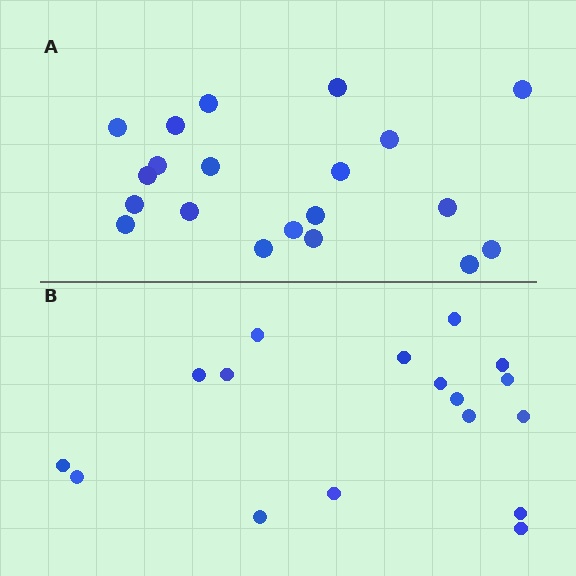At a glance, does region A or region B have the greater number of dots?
Region A (the top region) has more dots.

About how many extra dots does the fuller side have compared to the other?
Region A has just a few more — roughly 2 or 3 more dots than region B.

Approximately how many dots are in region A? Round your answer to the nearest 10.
About 20 dots.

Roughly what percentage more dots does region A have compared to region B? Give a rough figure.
About 20% more.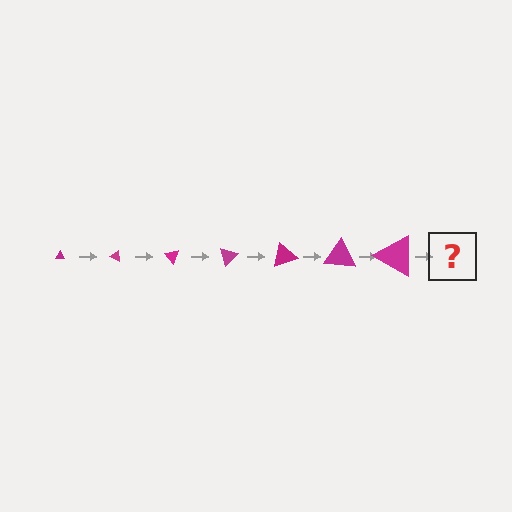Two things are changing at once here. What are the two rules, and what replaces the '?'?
The two rules are that the triangle grows larger each step and it rotates 25 degrees each step. The '?' should be a triangle, larger than the previous one and rotated 175 degrees from the start.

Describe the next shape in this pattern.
It should be a triangle, larger than the previous one and rotated 175 degrees from the start.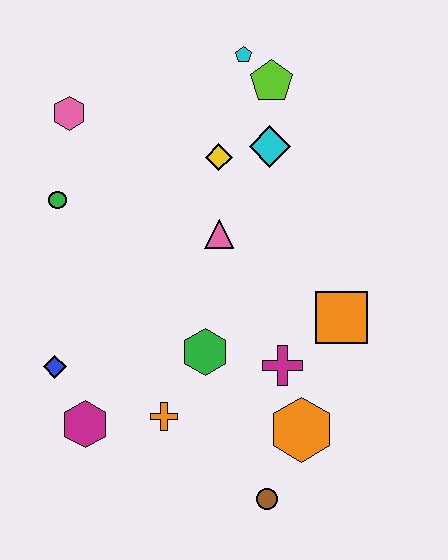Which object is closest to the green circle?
The pink hexagon is closest to the green circle.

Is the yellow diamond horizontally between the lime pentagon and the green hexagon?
Yes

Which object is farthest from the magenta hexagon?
The cyan pentagon is farthest from the magenta hexagon.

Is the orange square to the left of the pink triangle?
No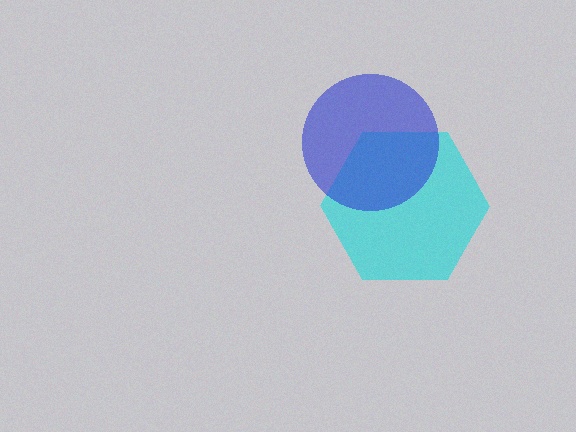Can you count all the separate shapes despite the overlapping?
Yes, there are 2 separate shapes.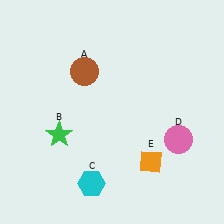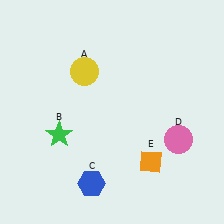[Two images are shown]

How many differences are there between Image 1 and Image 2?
There are 2 differences between the two images.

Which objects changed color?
A changed from brown to yellow. C changed from cyan to blue.